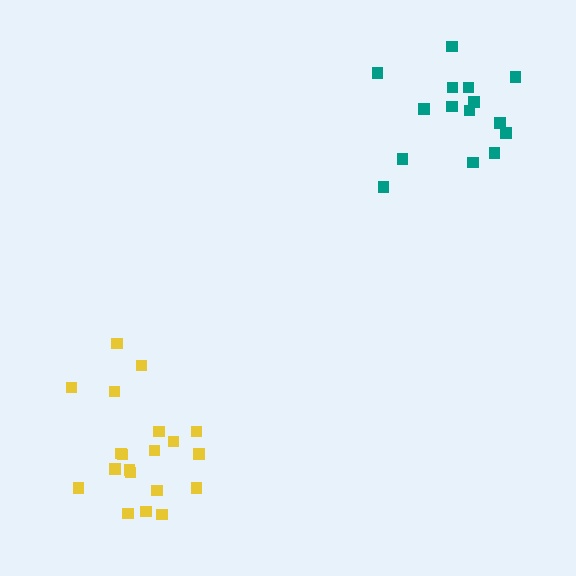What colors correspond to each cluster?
The clusters are colored: yellow, teal.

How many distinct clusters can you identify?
There are 2 distinct clusters.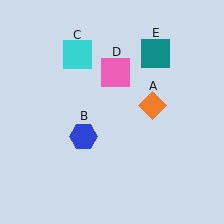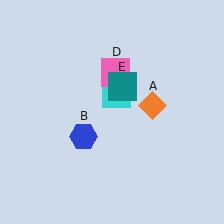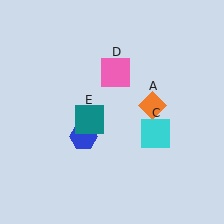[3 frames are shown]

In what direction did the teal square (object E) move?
The teal square (object E) moved down and to the left.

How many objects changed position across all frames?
2 objects changed position: cyan square (object C), teal square (object E).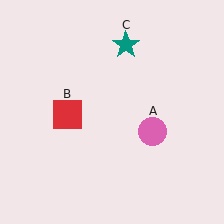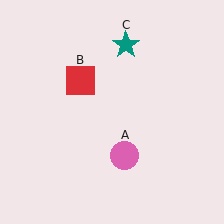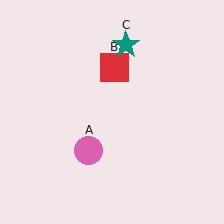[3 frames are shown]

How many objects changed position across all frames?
2 objects changed position: pink circle (object A), red square (object B).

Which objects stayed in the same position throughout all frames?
Teal star (object C) remained stationary.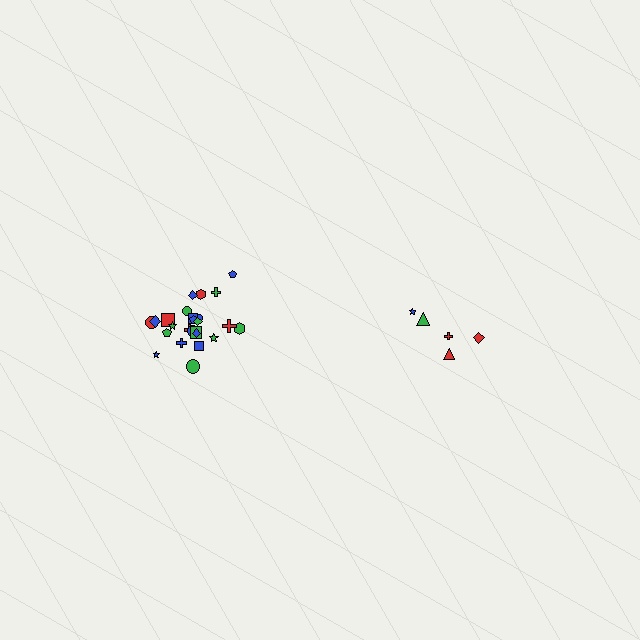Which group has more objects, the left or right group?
The left group.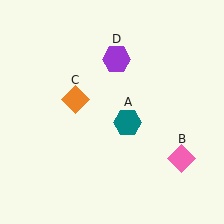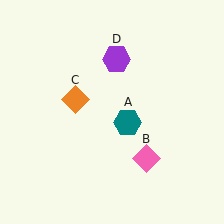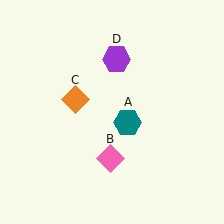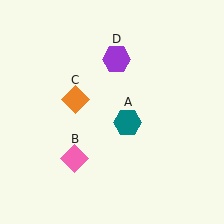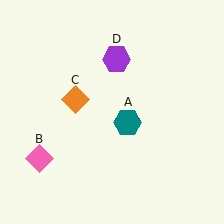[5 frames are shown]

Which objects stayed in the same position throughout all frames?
Teal hexagon (object A) and orange diamond (object C) and purple hexagon (object D) remained stationary.